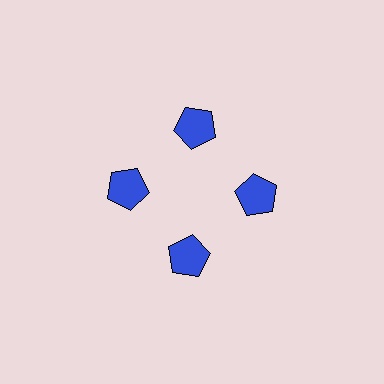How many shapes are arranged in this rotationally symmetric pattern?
There are 4 shapes, arranged in 4 groups of 1.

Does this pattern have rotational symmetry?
Yes, this pattern has 4-fold rotational symmetry. It looks the same after rotating 90 degrees around the center.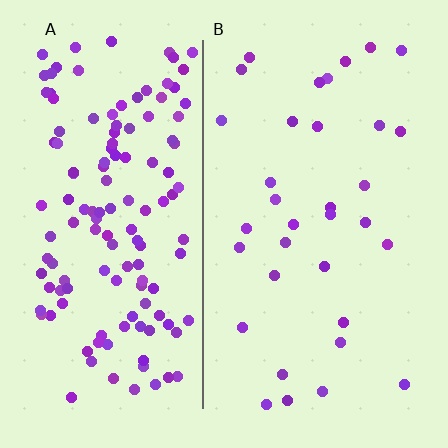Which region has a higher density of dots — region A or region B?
A (the left).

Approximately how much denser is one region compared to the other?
Approximately 4.1× — region A over region B.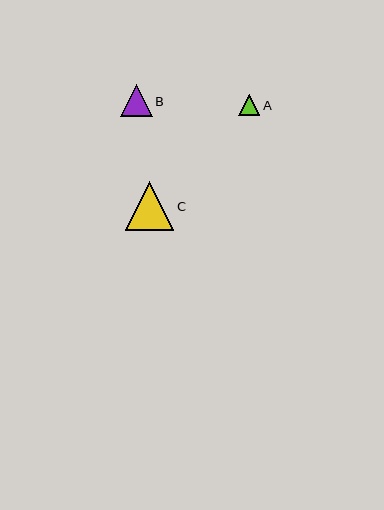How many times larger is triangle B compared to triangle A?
Triangle B is approximately 1.5 times the size of triangle A.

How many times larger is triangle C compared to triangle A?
Triangle C is approximately 2.3 times the size of triangle A.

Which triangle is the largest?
Triangle C is the largest with a size of approximately 48 pixels.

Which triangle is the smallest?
Triangle A is the smallest with a size of approximately 21 pixels.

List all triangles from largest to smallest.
From largest to smallest: C, B, A.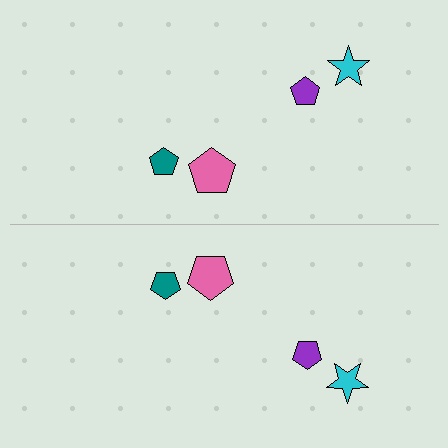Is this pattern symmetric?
Yes, this pattern has bilateral (reflection) symmetry.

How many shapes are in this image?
There are 8 shapes in this image.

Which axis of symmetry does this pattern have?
The pattern has a horizontal axis of symmetry running through the center of the image.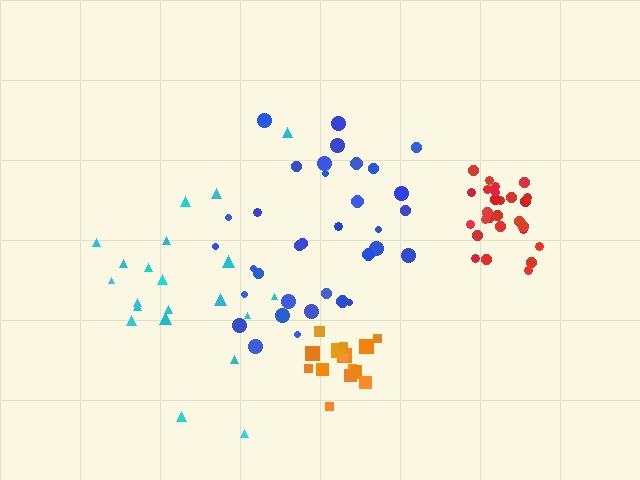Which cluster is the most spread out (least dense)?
Cyan.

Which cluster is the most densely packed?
Red.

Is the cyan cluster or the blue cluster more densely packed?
Blue.